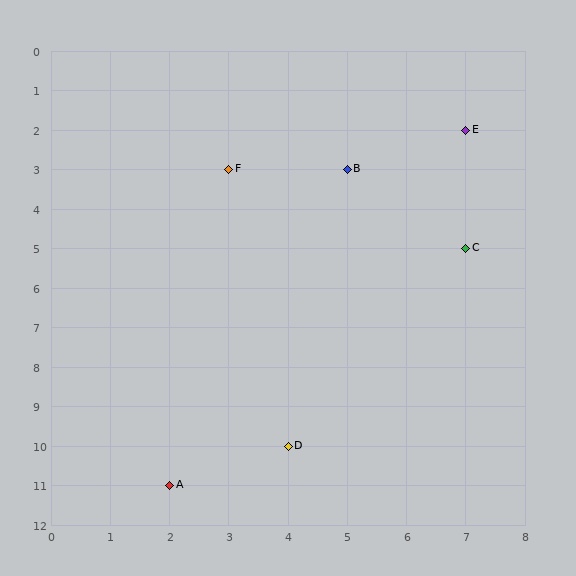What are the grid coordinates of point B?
Point B is at grid coordinates (5, 3).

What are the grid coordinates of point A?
Point A is at grid coordinates (2, 11).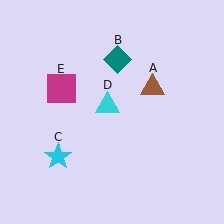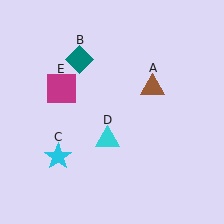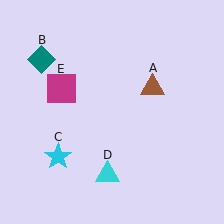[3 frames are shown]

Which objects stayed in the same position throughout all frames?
Brown triangle (object A) and cyan star (object C) and magenta square (object E) remained stationary.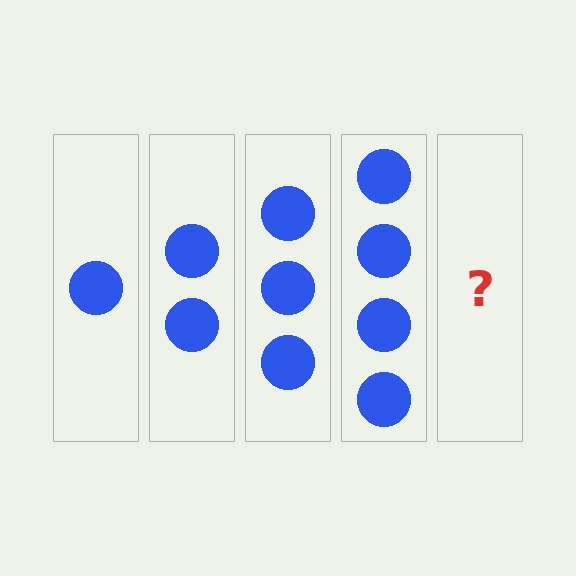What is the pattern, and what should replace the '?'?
The pattern is that each step adds one more circle. The '?' should be 5 circles.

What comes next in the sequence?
The next element should be 5 circles.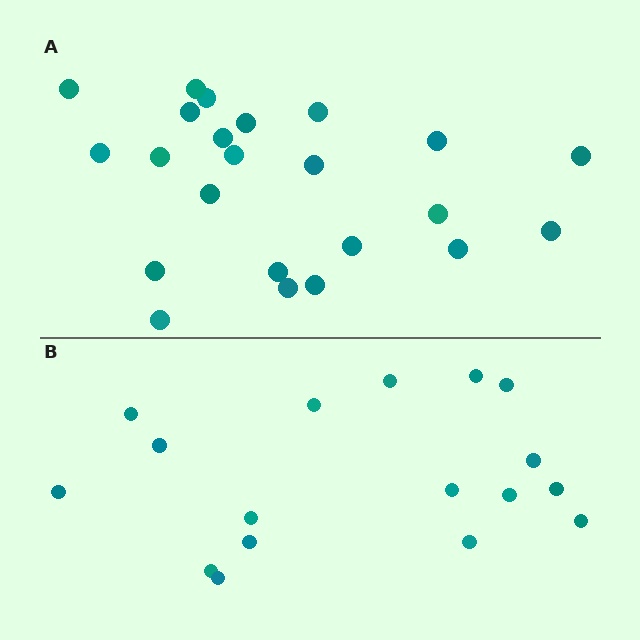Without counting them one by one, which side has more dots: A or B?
Region A (the top region) has more dots.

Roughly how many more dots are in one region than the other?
Region A has about 6 more dots than region B.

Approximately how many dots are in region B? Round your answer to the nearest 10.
About 20 dots. (The exact count is 17, which rounds to 20.)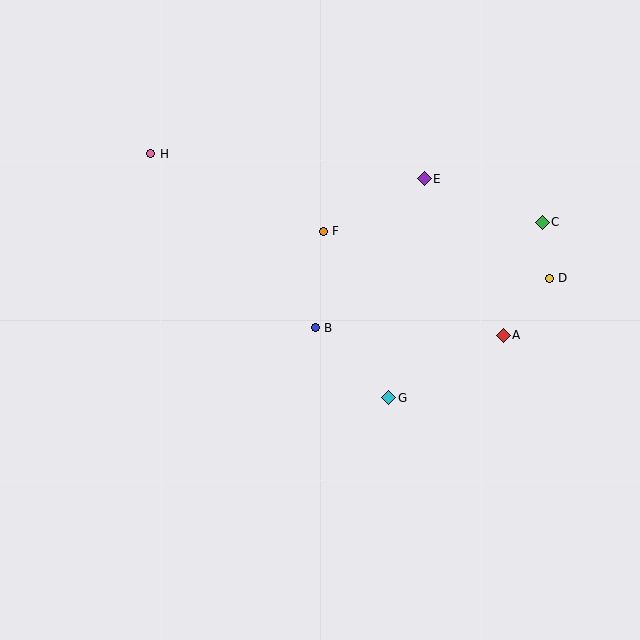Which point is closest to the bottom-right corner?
Point A is closest to the bottom-right corner.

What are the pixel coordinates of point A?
Point A is at (503, 335).